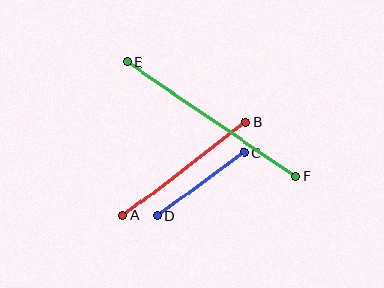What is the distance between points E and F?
The distance is approximately 203 pixels.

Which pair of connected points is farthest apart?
Points E and F are farthest apart.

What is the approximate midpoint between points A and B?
The midpoint is at approximately (184, 169) pixels.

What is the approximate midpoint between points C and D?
The midpoint is at approximately (201, 184) pixels.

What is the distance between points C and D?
The distance is approximately 108 pixels.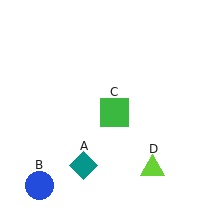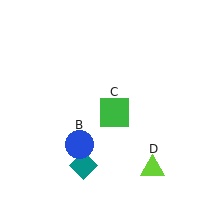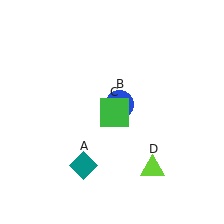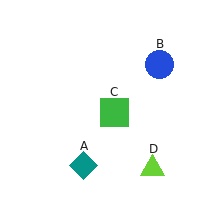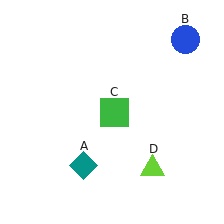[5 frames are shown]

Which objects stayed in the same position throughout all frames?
Teal diamond (object A) and green square (object C) and lime triangle (object D) remained stationary.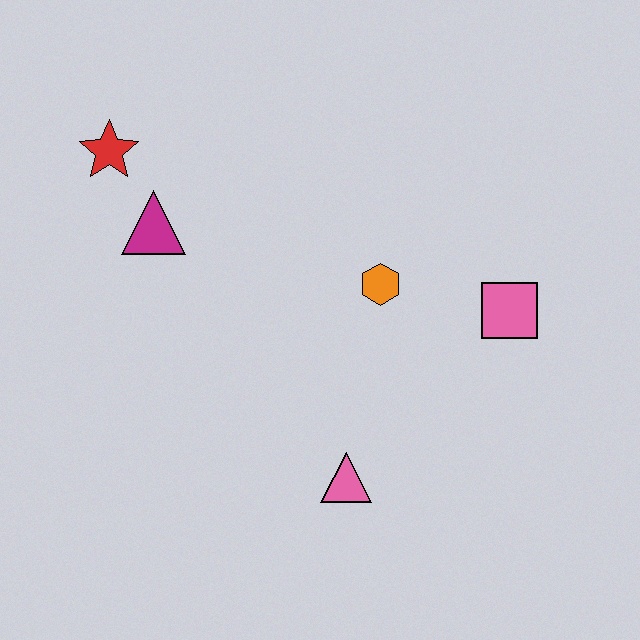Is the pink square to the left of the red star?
No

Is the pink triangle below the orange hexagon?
Yes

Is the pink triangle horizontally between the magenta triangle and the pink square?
Yes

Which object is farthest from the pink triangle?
The red star is farthest from the pink triangle.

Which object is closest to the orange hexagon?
The pink square is closest to the orange hexagon.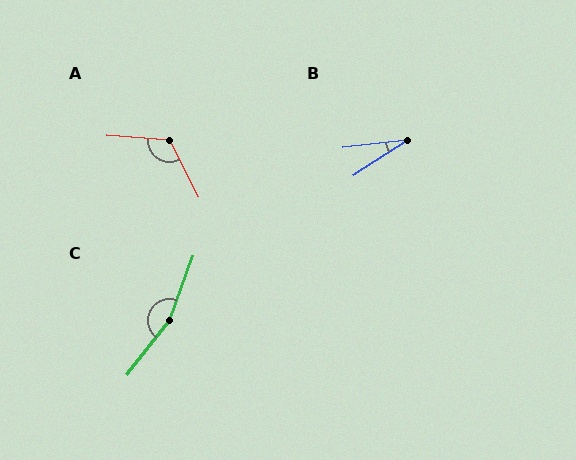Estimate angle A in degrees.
Approximately 121 degrees.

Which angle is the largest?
C, at approximately 162 degrees.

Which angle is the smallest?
B, at approximately 27 degrees.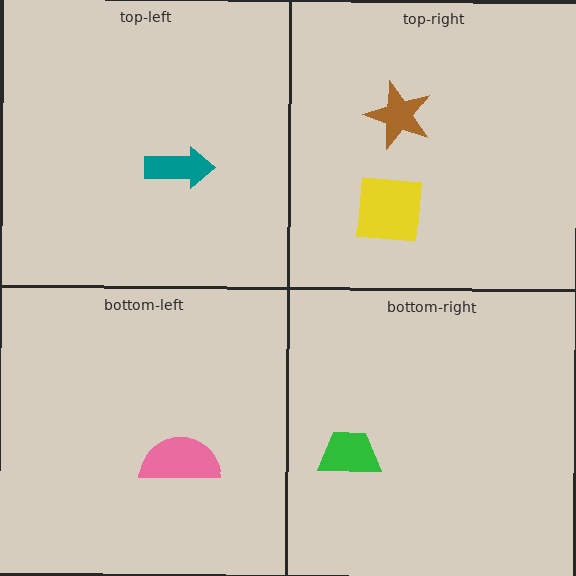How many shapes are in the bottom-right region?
1.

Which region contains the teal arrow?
The top-left region.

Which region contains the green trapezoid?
The bottom-right region.